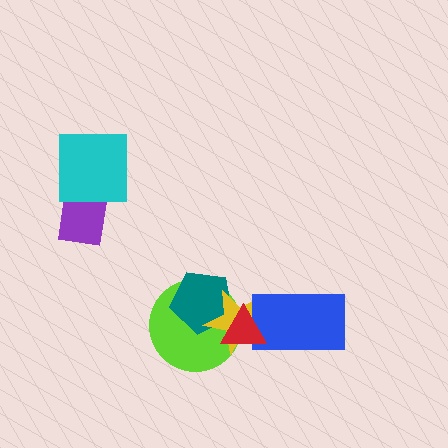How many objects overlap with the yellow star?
4 objects overlap with the yellow star.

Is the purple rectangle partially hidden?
Yes, it is partially covered by another shape.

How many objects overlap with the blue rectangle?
2 objects overlap with the blue rectangle.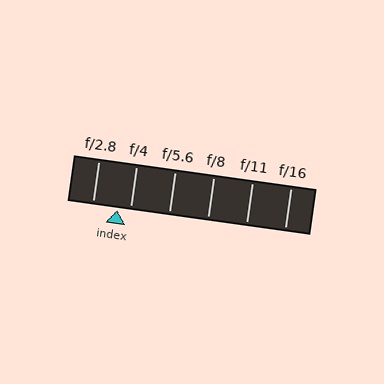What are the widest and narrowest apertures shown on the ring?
The widest aperture shown is f/2.8 and the narrowest is f/16.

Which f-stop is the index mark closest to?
The index mark is closest to f/4.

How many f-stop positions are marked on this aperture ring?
There are 6 f-stop positions marked.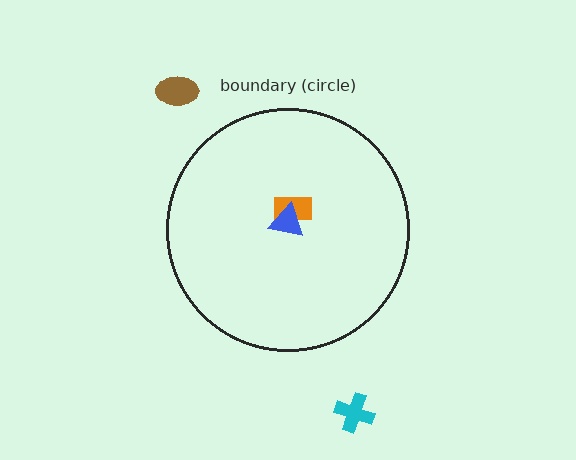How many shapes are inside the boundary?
2 inside, 2 outside.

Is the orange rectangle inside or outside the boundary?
Inside.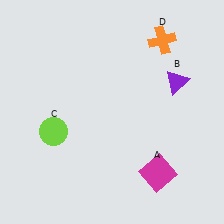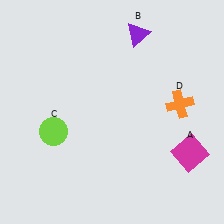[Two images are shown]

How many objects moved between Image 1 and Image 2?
3 objects moved between the two images.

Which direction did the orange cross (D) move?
The orange cross (D) moved down.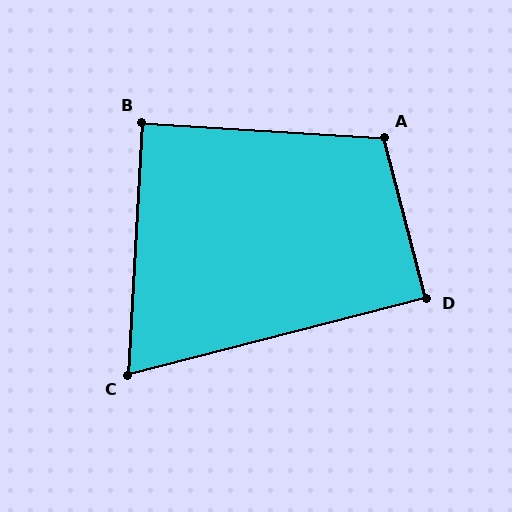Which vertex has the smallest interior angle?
C, at approximately 72 degrees.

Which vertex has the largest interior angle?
A, at approximately 108 degrees.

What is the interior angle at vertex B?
Approximately 90 degrees (approximately right).